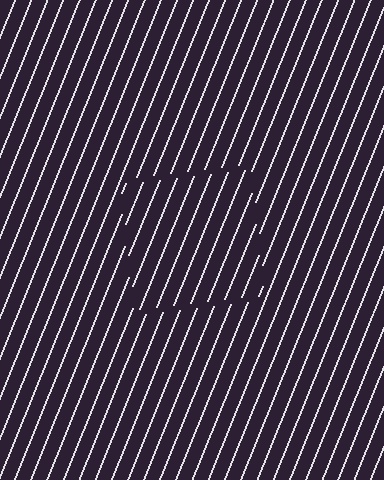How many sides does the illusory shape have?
4 sides — the line-ends trace a square.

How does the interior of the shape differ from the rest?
The interior of the shape contains the same grating, shifted by half a period — the contour is defined by the phase discontinuity where line-ends from the inner and outer gratings abut.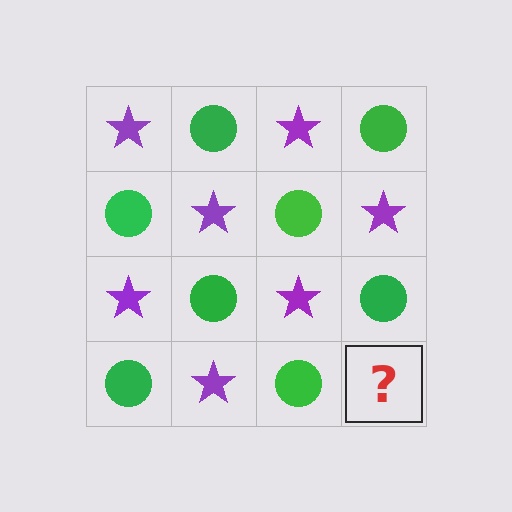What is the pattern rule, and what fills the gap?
The rule is that it alternates purple star and green circle in a checkerboard pattern. The gap should be filled with a purple star.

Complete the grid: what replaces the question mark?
The question mark should be replaced with a purple star.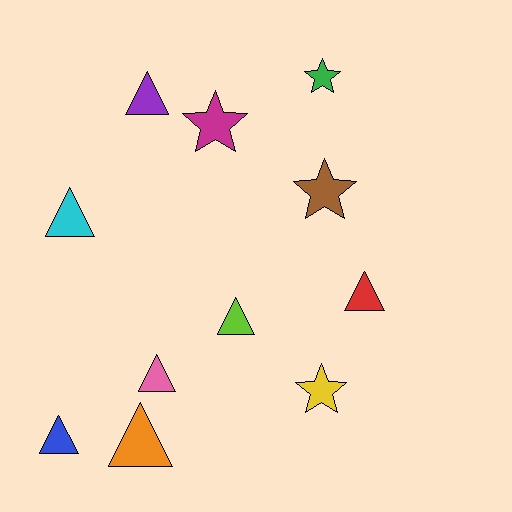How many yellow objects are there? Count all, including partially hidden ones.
There is 1 yellow object.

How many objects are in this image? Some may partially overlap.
There are 11 objects.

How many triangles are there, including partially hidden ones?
There are 7 triangles.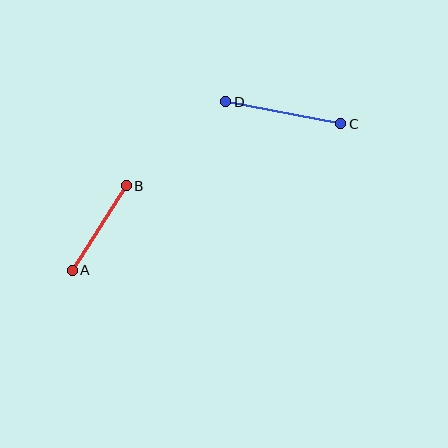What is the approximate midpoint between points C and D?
The midpoint is at approximately (283, 113) pixels.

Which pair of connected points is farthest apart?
Points C and D are farthest apart.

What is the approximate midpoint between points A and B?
The midpoint is at approximately (99, 228) pixels.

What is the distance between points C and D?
The distance is approximately 117 pixels.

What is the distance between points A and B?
The distance is approximately 100 pixels.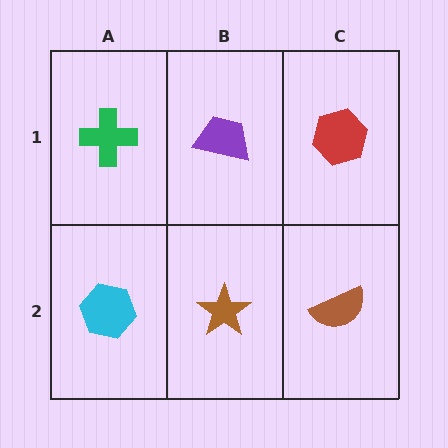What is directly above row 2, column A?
A green cross.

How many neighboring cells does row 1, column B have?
3.